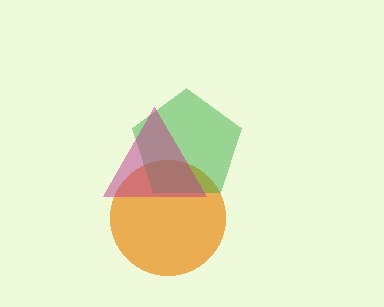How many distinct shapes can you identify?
There are 3 distinct shapes: an orange circle, a green pentagon, a magenta triangle.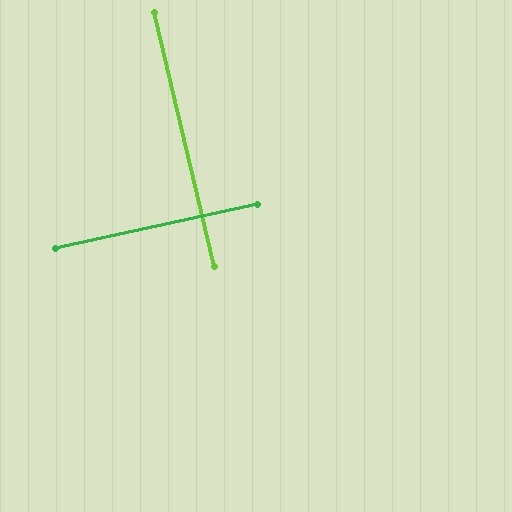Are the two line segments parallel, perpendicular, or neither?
Perpendicular — they meet at approximately 89°.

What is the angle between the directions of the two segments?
Approximately 89 degrees.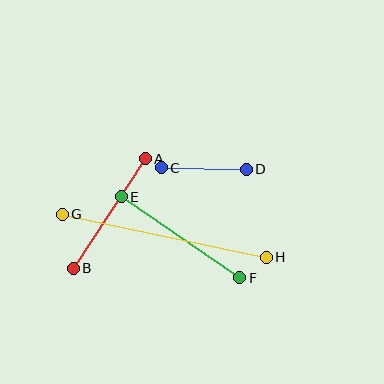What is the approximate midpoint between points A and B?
The midpoint is at approximately (109, 214) pixels.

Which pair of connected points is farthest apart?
Points G and H are farthest apart.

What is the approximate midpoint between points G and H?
The midpoint is at approximately (164, 236) pixels.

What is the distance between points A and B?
The distance is approximately 131 pixels.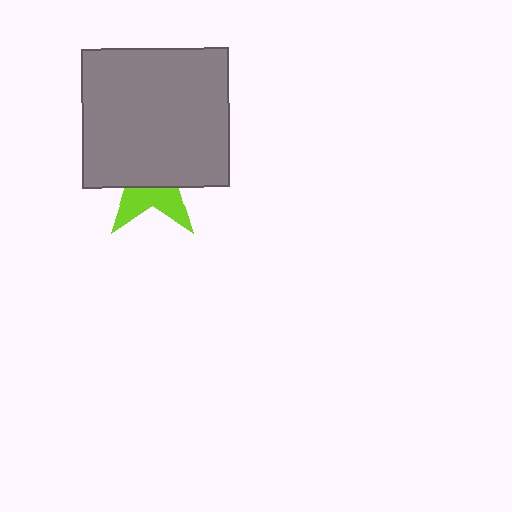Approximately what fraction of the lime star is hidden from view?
Roughly 65% of the lime star is hidden behind the gray rectangle.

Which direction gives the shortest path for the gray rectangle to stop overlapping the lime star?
Moving up gives the shortest separation.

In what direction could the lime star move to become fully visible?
The lime star could move down. That would shift it out from behind the gray rectangle entirely.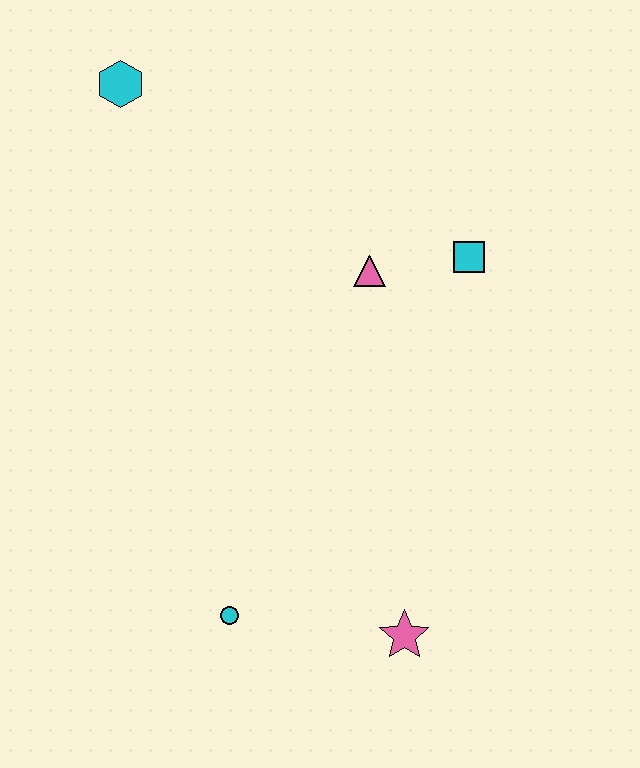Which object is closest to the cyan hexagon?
The pink triangle is closest to the cyan hexagon.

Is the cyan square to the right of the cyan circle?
Yes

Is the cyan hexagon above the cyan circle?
Yes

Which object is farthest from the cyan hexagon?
The pink star is farthest from the cyan hexagon.